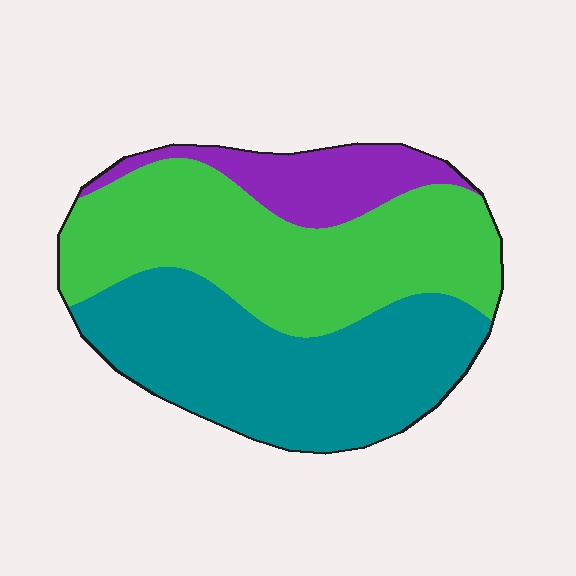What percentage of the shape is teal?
Teal covers around 40% of the shape.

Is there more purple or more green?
Green.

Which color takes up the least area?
Purple, at roughly 15%.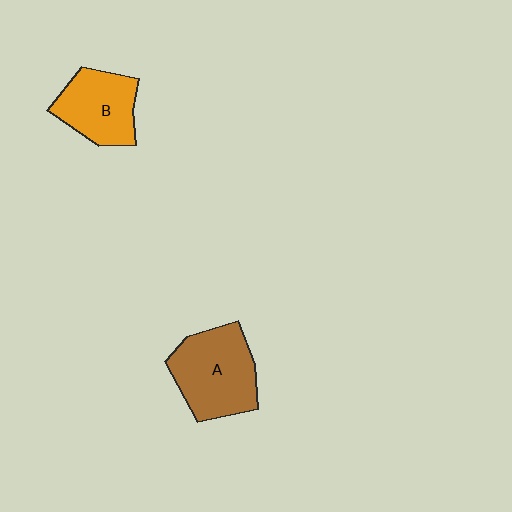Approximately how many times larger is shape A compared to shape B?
Approximately 1.3 times.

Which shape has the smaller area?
Shape B (orange).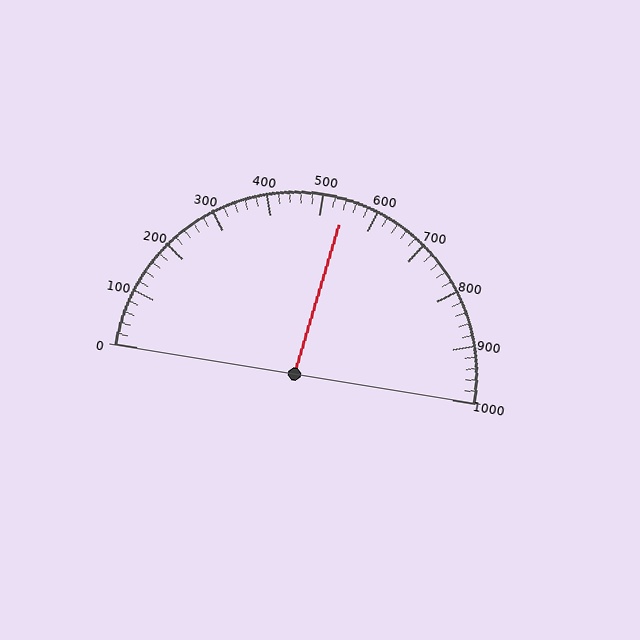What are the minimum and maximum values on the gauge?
The gauge ranges from 0 to 1000.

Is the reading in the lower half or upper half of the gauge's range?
The reading is in the upper half of the range (0 to 1000).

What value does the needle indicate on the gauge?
The needle indicates approximately 540.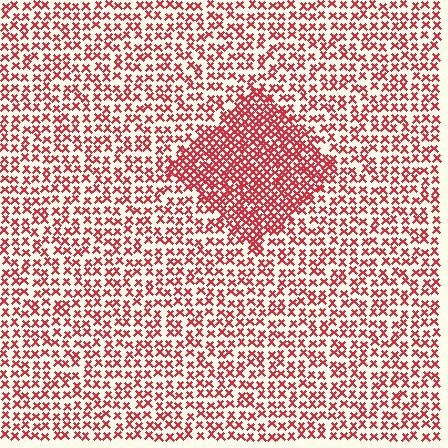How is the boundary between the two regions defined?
The boundary is defined by a change in element density (approximately 2.0x ratio). All elements are the same color, size, and shape.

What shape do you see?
I see a diamond.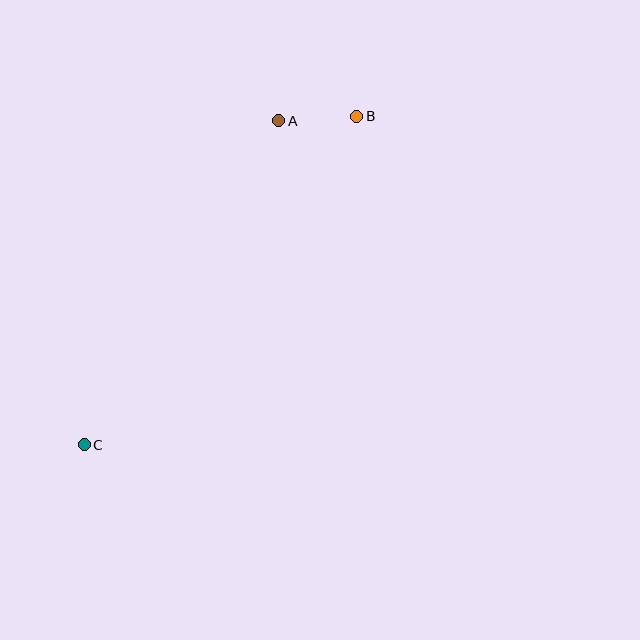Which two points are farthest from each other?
Points B and C are farthest from each other.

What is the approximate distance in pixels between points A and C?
The distance between A and C is approximately 378 pixels.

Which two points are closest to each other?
Points A and B are closest to each other.